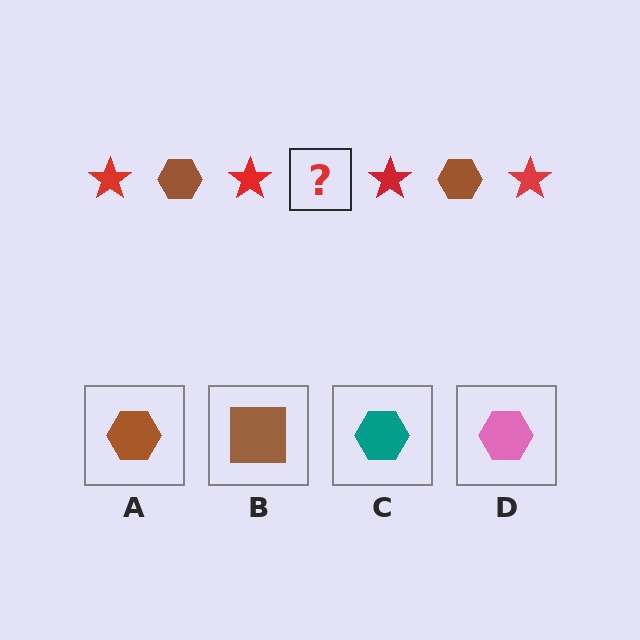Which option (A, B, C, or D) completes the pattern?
A.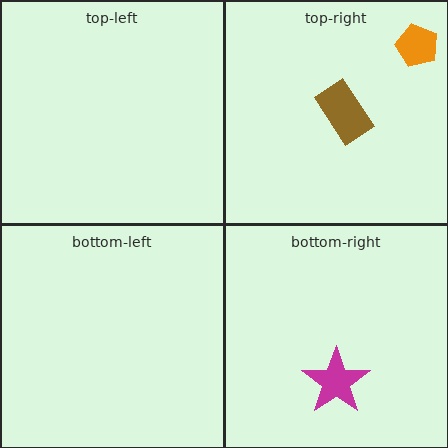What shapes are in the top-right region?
The brown rectangle, the orange pentagon.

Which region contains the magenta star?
The bottom-right region.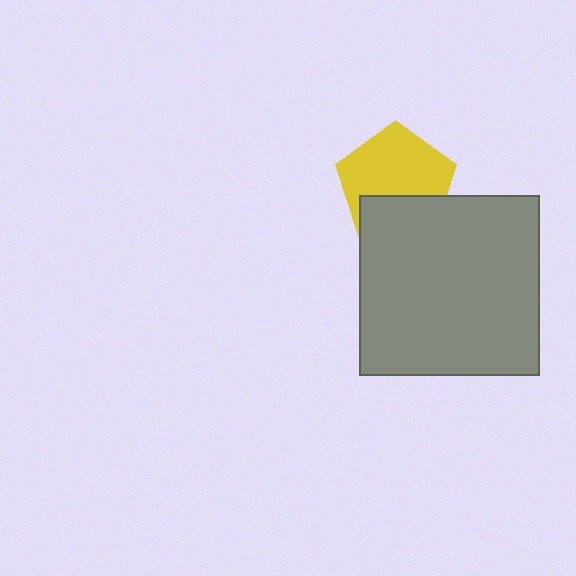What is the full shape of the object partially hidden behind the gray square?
The partially hidden object is a yellow pentagon.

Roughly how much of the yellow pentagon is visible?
Most of it is visible (roughly 67%).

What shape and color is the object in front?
The object in front is a gray square.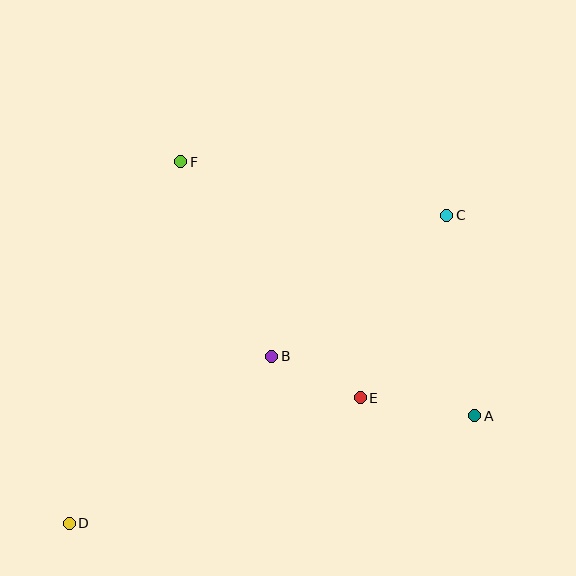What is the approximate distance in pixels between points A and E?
The distance between A and E is approximately 116 pixels.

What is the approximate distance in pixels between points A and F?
The distance between A and F is approximately 389 pixels.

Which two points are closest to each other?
Points B and E are closest to each other.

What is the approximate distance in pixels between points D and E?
The distance between D and E is approximately 317 pixels.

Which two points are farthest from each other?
Points C and D are farthest from each other.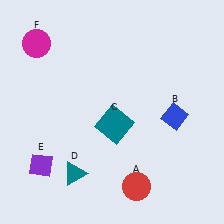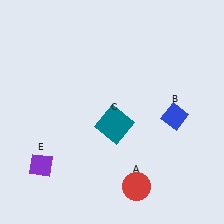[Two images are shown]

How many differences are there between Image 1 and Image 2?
There are 2 differences between the two images.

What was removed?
The teal triangle (D), the magenta circle (F) were removed in Image 2.